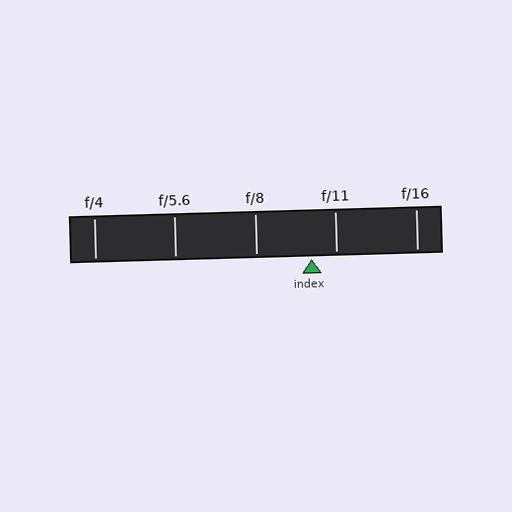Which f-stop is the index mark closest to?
The index mark is closest to f/11.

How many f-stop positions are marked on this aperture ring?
There are 5 f-stop positions marked.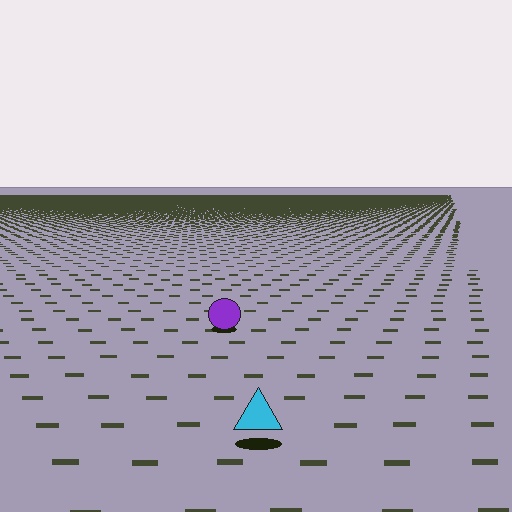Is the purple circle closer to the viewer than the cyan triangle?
No. The cyan triangle is closer — you can tell from the texture gradient: the ground texture is coarser near it.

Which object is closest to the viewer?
The cyan triangle is closest. The texture marks near it are larger and more spread out.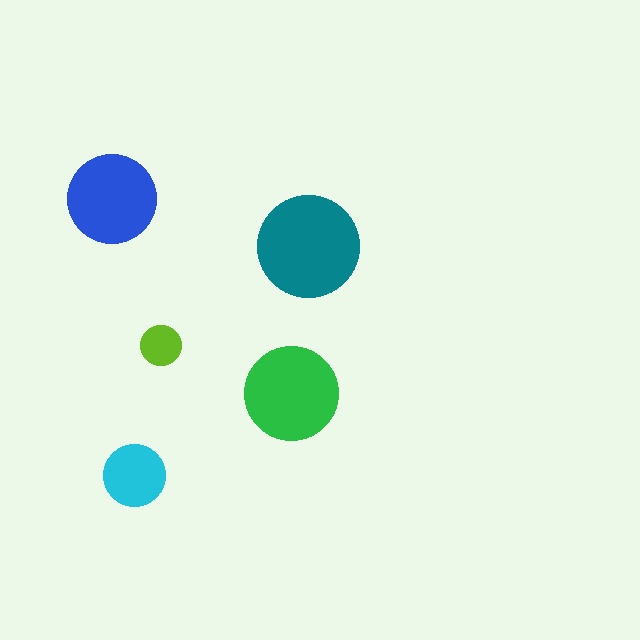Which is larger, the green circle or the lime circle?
The green one.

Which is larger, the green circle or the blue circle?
The green one.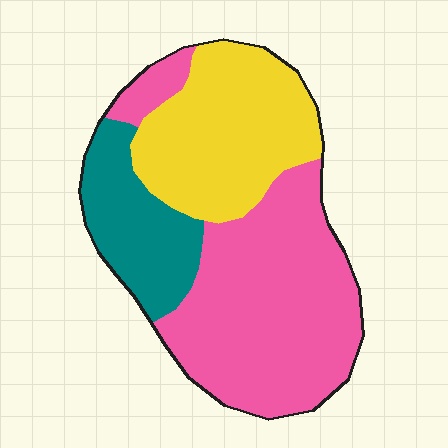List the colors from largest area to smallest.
From largest to smallest: pink, yellow, teal.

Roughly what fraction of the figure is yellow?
Yellow takes up about one third (1/3) of the figure.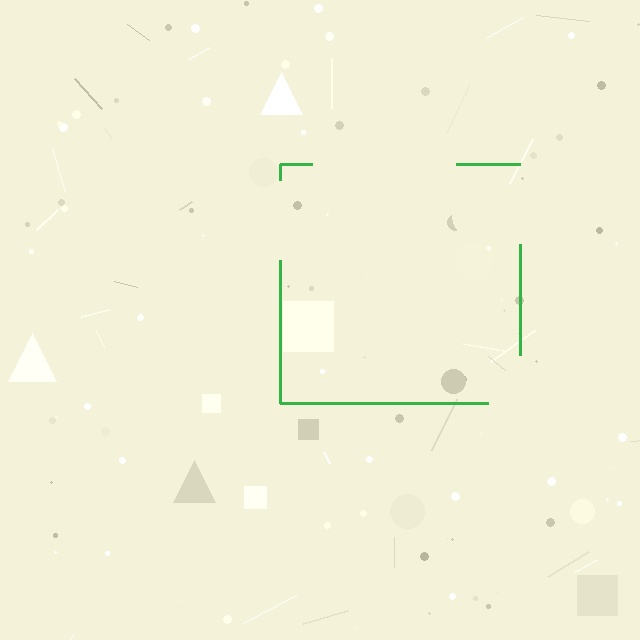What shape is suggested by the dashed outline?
The dashed outline suggests a square.